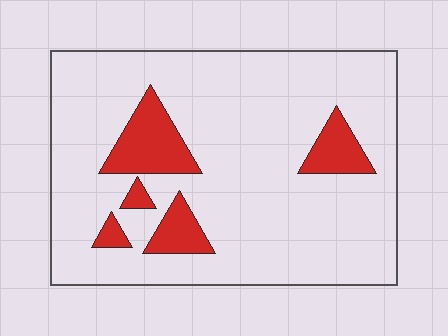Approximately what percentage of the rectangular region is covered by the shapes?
Approximately 15%.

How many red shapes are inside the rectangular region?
5.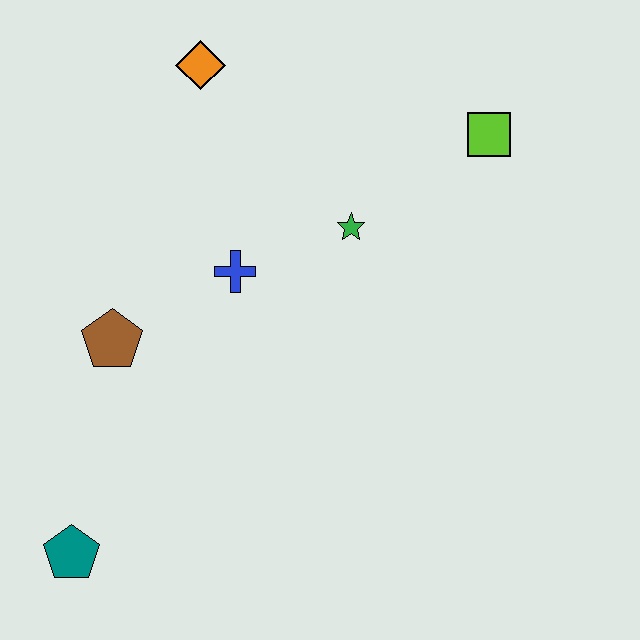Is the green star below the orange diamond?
Yes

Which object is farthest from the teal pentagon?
The lime square is farthest from the teal pentagon.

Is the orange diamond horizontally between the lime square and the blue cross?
No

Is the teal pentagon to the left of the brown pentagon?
Yes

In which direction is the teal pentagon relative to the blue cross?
The teal pentagon is below the blue cross.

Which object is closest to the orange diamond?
The blue cross is closest to the orange diamond.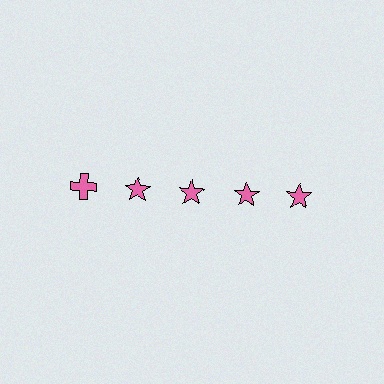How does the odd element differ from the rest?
It has a different shape: cross instead of star.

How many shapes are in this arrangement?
There are 5 shapes arranged in a grid pattern.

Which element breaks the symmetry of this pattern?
The pink cross in the top row, leftmost column breaks the symmetry. All other shapes are pink stars.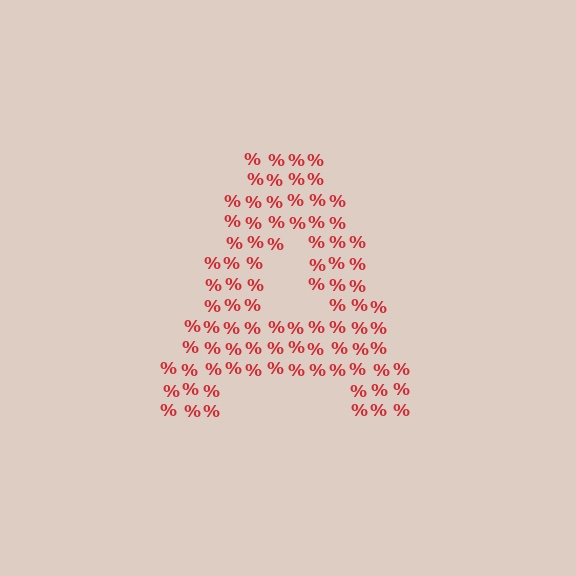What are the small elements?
The small elements are percent signs.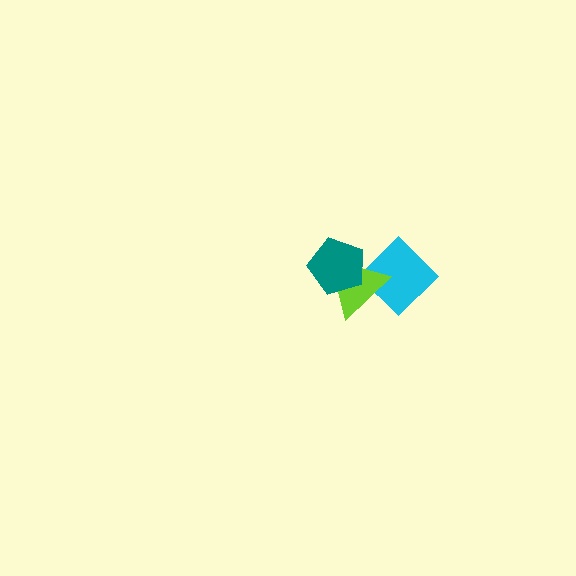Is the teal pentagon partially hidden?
No, no other shape covers it.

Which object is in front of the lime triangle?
The teal pentagon is in front of the lime triangle.